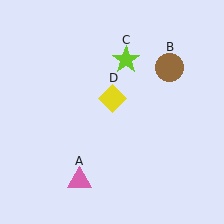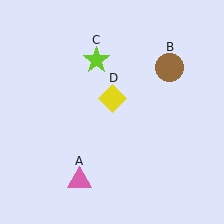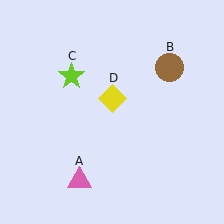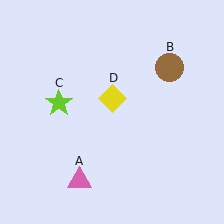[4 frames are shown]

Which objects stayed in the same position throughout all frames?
Pink triangle (object A) and brown circle (object B) and yellow diamond (object D) remained stationary.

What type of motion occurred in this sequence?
The lime star (object C) rotated counterclockwise around the center of the scene.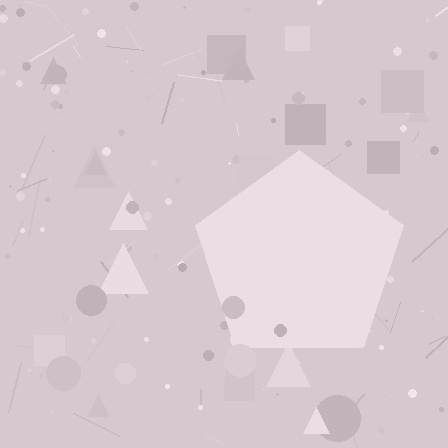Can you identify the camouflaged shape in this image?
The camouflaged shape is a pentagon.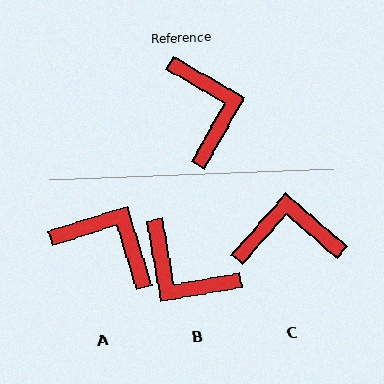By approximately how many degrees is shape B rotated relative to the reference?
Approximately 141 degrees clockwise.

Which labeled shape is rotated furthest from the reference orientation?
B, about 141 degrees away.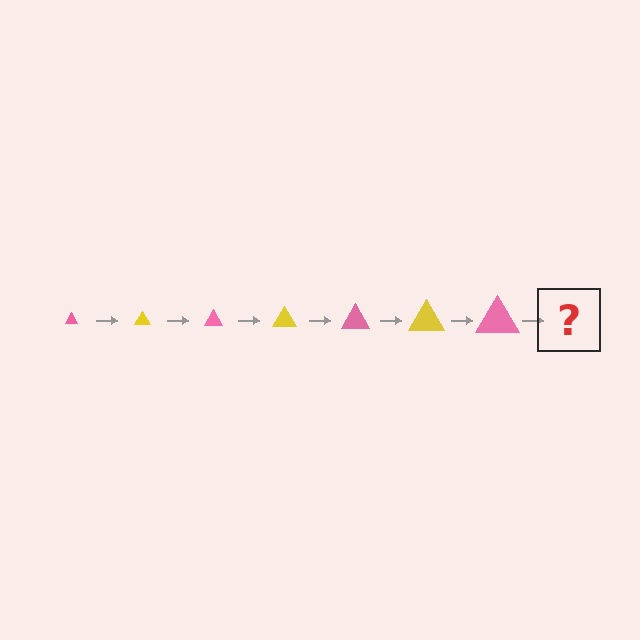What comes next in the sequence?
The next element should be a yellow triangle, larger than the previous one.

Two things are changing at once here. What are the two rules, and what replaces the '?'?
The two rules are that the triangle grows larger each step and the color cycles through pink and yellow. The '?' should be a yellow triangle, larger than the previous one.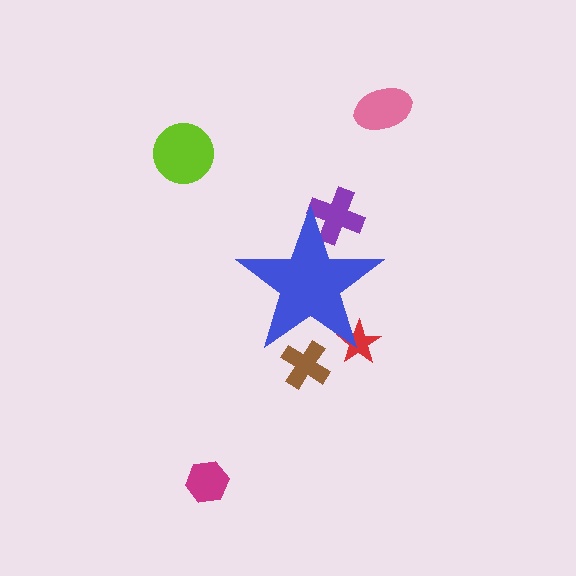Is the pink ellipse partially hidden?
No, the pink ellipse is fully visible.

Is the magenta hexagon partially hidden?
No, the magenta hexagon is fully visible.